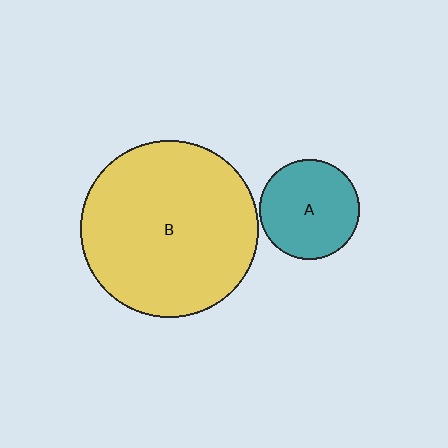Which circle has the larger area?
Circle B (yellow).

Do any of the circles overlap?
No, none of the circles overlap.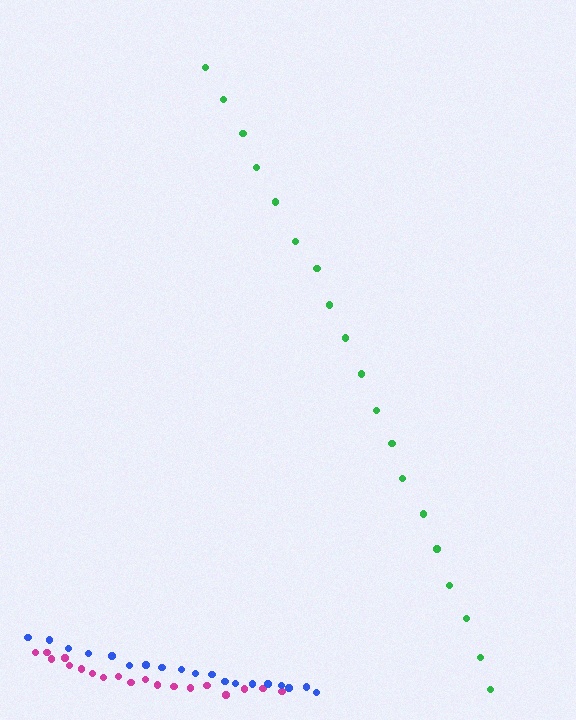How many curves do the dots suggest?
There are 3 distinct paths.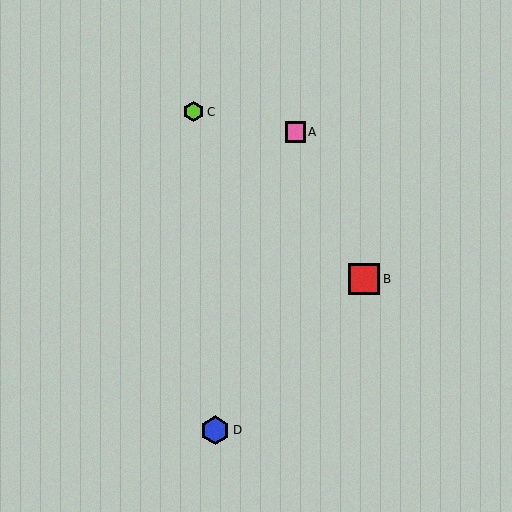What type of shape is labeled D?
Shape D is a blue hexagon.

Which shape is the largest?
The red square (labeled B) is the largest.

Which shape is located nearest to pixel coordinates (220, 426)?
The blue hexagon (labeled D) at (215, 430) is nearest to that location.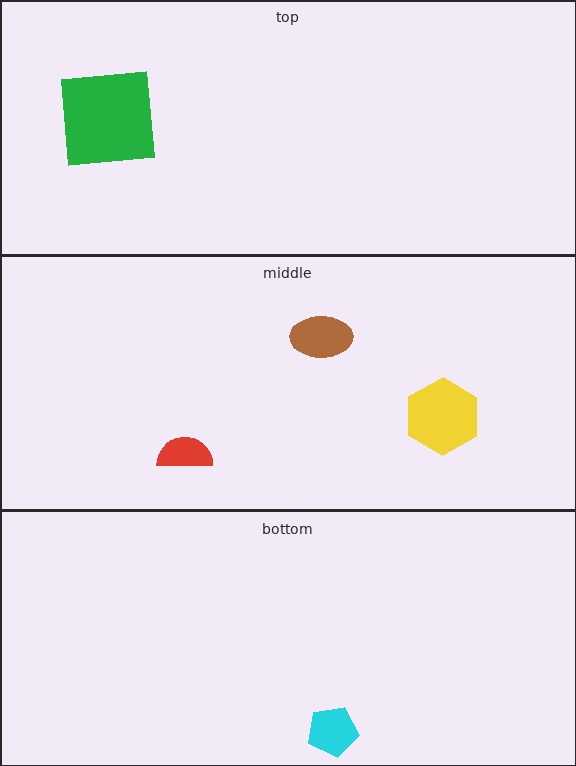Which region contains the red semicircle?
The middle region.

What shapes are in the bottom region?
The cyan pentagon.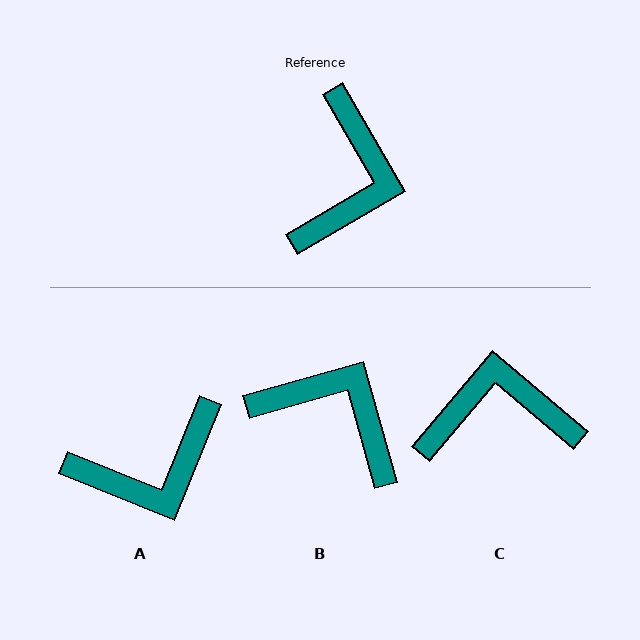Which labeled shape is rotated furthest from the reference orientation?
C, about 110 degrees away.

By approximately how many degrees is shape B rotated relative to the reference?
Approximately 75 degrees counter-clockwise.